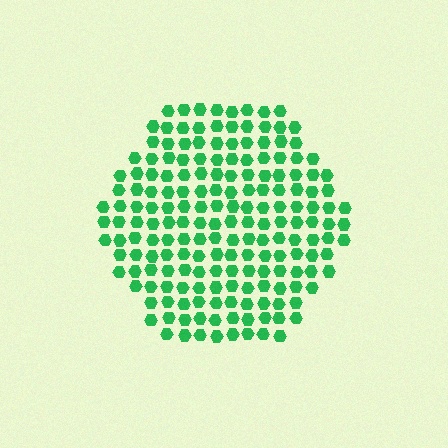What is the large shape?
The large shape is a hexagon.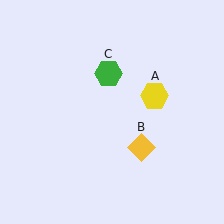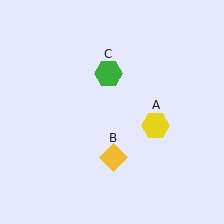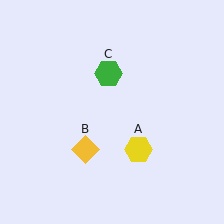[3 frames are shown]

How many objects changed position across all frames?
2 objects changed position: yellow hexagon (object A), yellow diamond (object B).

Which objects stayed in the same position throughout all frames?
Green hexagon (object C) remained stationary.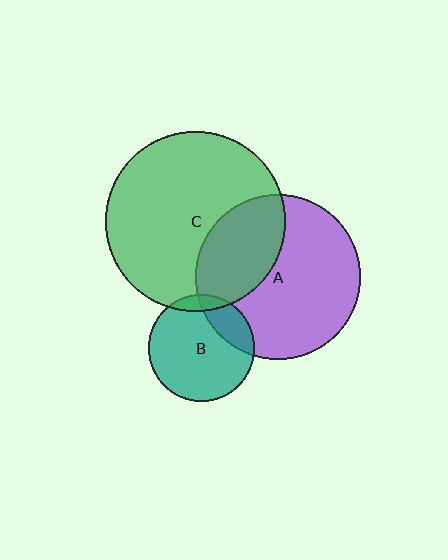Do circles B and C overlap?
Yes.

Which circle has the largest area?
Circle C (green).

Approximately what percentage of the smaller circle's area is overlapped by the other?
Approximately 10%.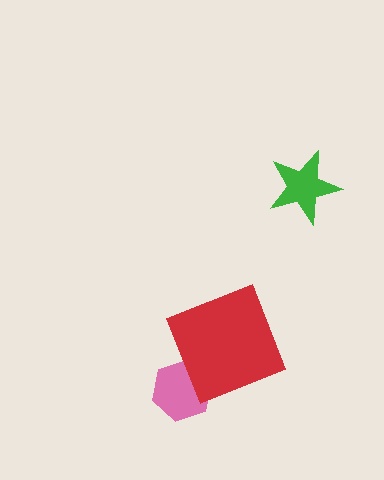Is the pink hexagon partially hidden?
Yes, it is partially covered by another shape.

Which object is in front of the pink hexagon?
The red square is in front of the pink hexagon.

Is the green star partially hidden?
No, no other shape covers it.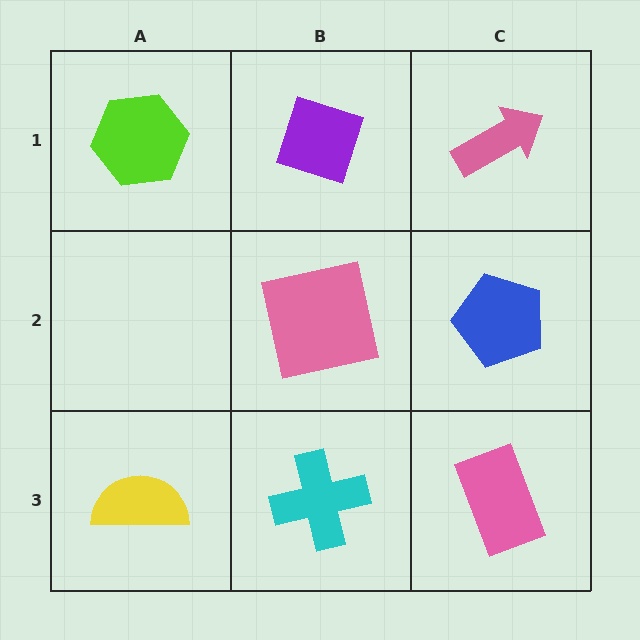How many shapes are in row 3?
3 shapes.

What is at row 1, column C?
A pink arrow.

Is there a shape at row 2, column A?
No, that cell is empty.